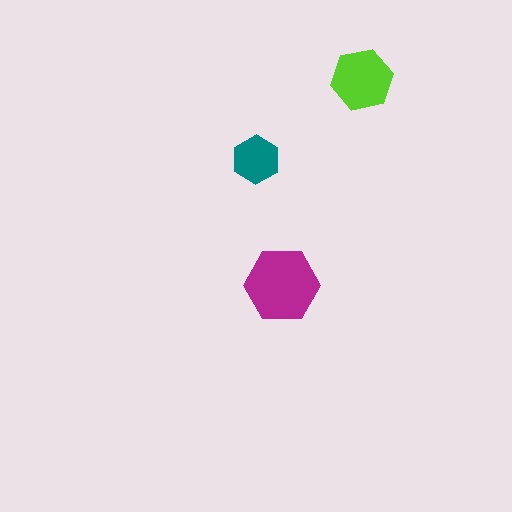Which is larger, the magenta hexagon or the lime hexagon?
The magenta one.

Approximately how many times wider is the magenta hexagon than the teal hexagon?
About 1.5 times wider.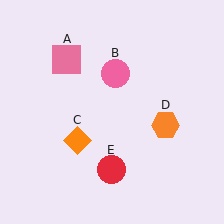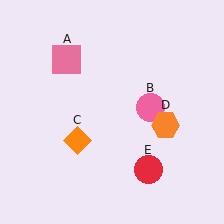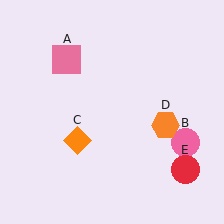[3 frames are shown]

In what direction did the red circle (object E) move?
The red circle (object E) moved right.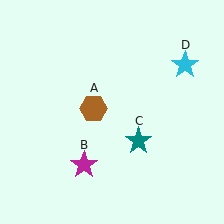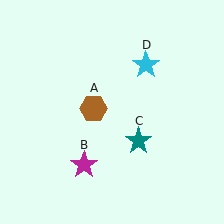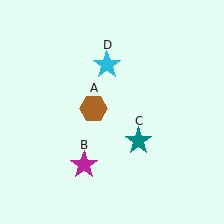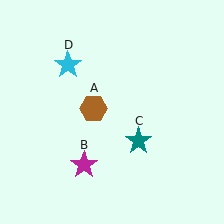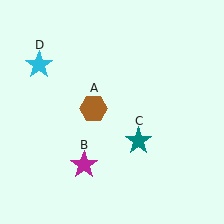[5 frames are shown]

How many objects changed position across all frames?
1 object changed position: cyan star (object D).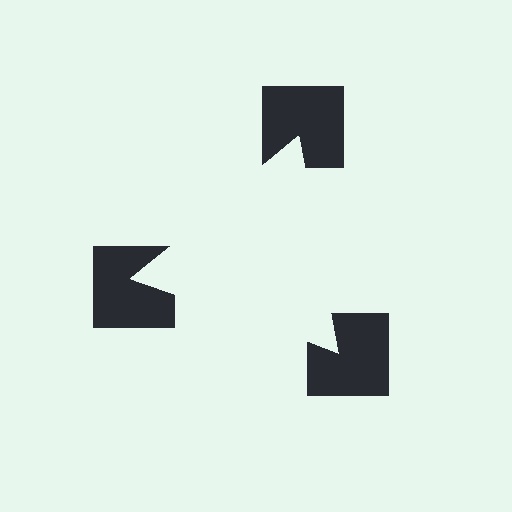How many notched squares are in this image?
There are 3 — one at each vertex of the illusory triangle.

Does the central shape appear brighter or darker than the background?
It typically appears slightly brighter than the background, even though no actual brightness change is drawn.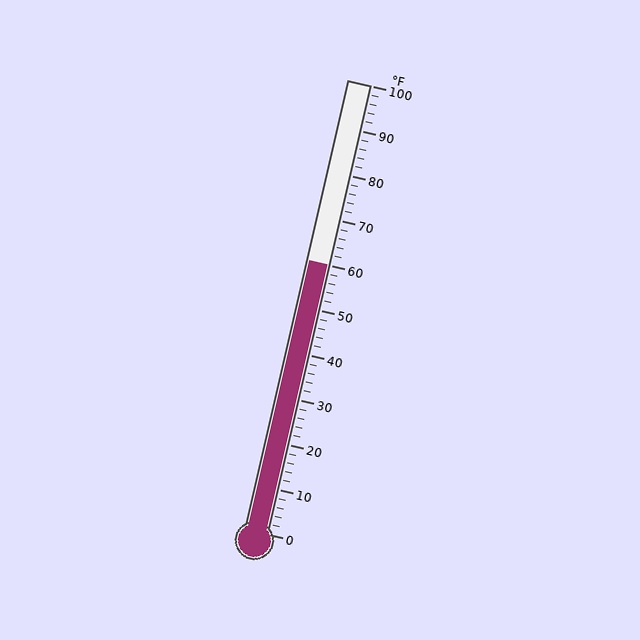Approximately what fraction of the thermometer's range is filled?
The thermometer is filled to approximately 60% of its range.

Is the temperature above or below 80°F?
The temperature is below 80°F.